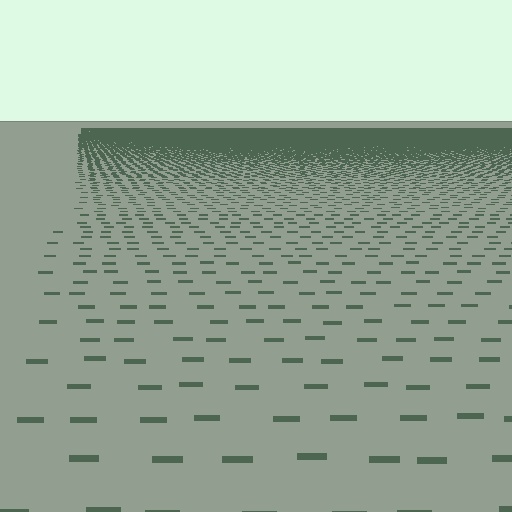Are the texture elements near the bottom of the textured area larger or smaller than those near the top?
Larger. Near the bottom, elements are closer to the viewer and appear at a bigger on-screen size.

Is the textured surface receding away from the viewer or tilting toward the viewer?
The surface is receding away from the viewer. Texture elements get smaller and denser toward the top.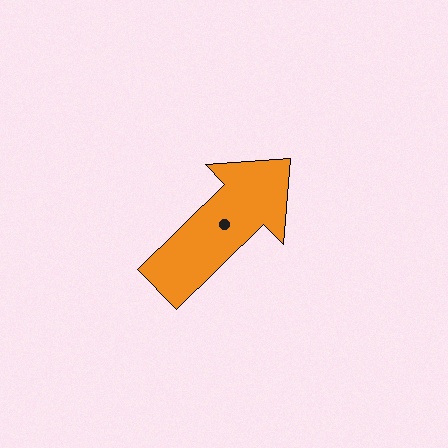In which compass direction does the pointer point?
Northeast.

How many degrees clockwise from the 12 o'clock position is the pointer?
Approximately 46 degrees.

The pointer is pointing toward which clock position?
Roughly 2 o'clock.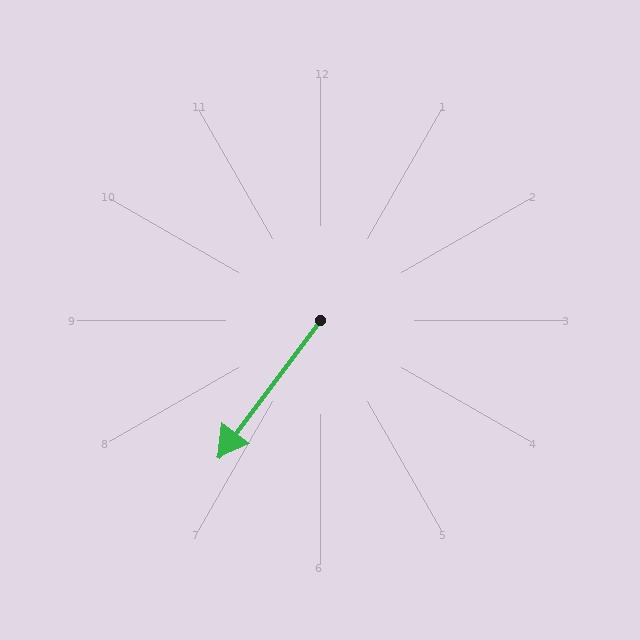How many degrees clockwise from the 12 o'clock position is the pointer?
Approximately 217 degrees.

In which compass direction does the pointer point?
Southwest.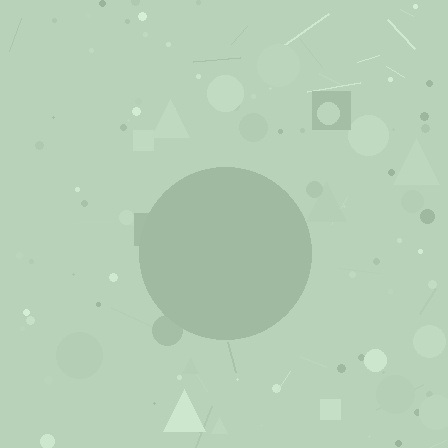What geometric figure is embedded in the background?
A circle is embedded in the background.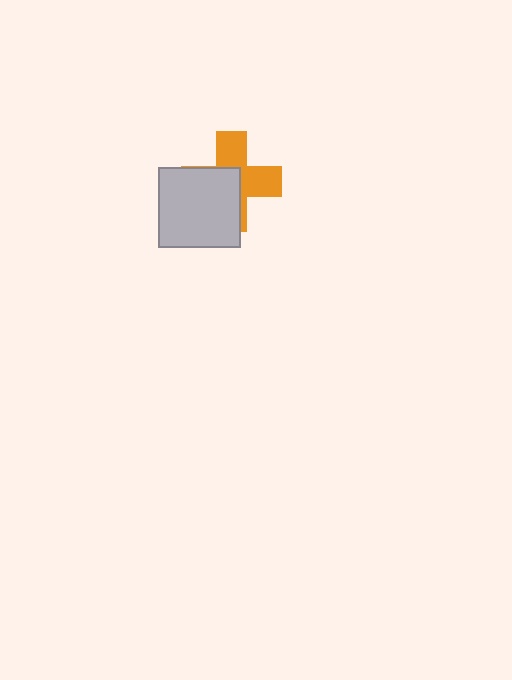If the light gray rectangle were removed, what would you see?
You would see the complete orange cross.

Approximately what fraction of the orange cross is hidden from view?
Roughly 50% of the orange cross is hidden behind the light gray rectangle.